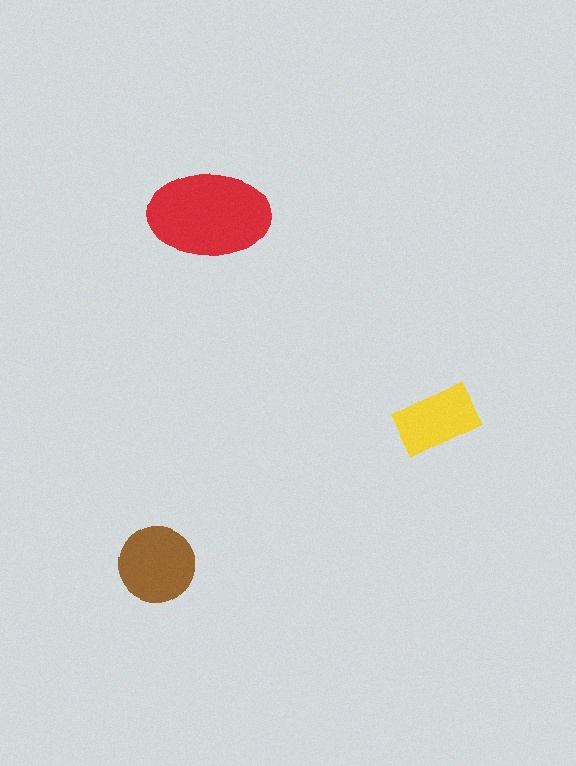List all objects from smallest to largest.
The yellow rectangle, the brown circle, the red ellipse.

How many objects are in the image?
There are 3 objects in the image.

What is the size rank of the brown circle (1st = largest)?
2nd.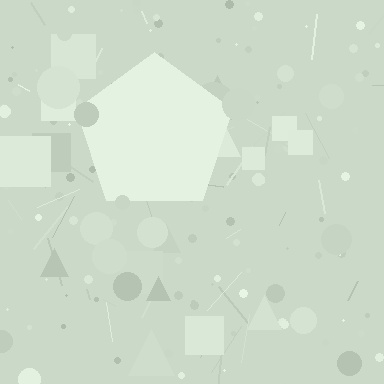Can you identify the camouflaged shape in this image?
The camouflaged shape is a pentagon.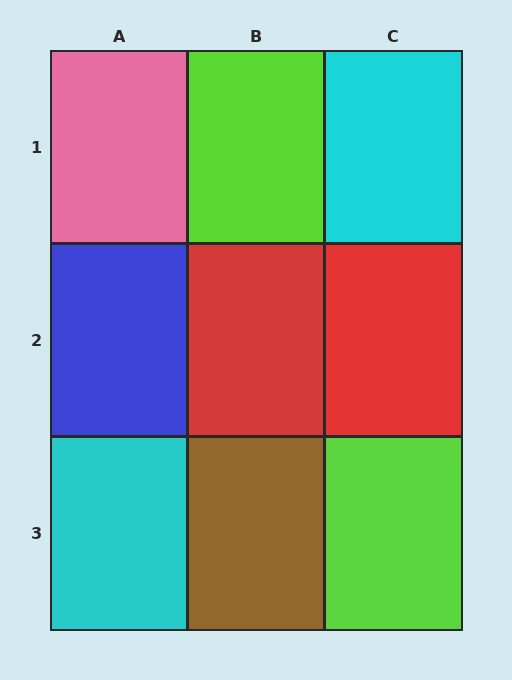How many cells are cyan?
2 cells are cyan.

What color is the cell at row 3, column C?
Lime.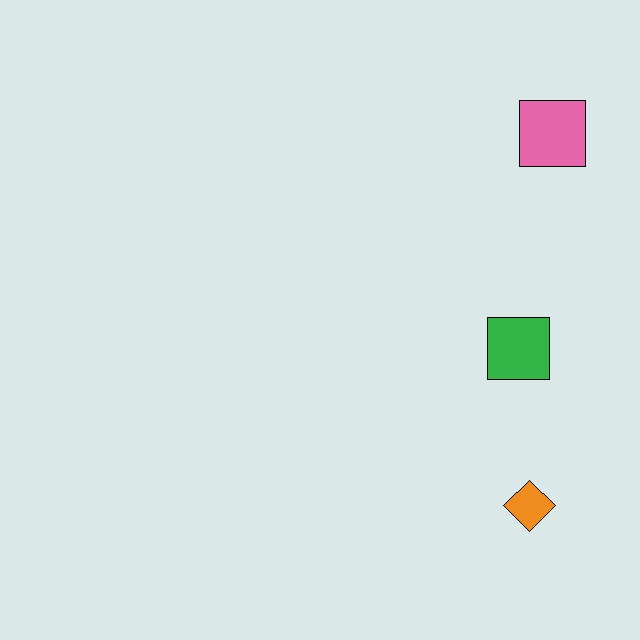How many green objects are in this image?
There is 1 green object.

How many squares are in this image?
There are 2 squares.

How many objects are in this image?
There are 3 objects.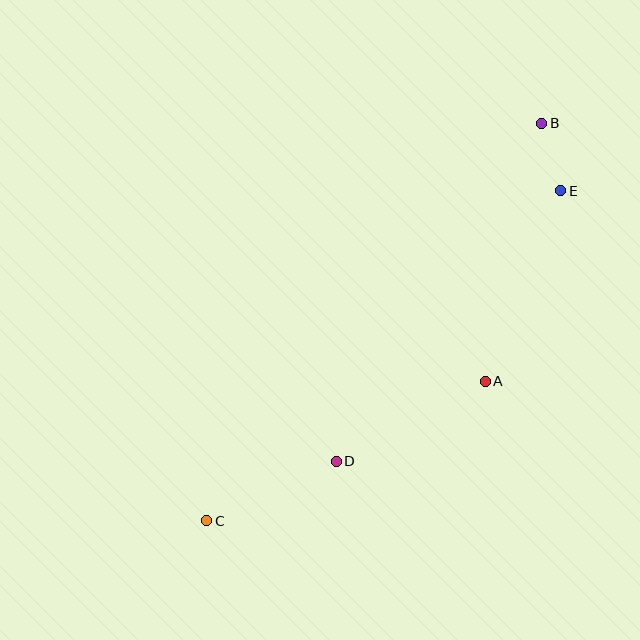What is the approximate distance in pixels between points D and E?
The distance between D and E is approximately 351 pixels.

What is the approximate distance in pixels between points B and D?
The distance between B and D is approximately 395 pixels.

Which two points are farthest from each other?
Points B and C are farthest from each other.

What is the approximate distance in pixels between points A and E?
The distance between A and E is approximately 205 pixels.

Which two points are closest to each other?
Points B and E are closest to each other.